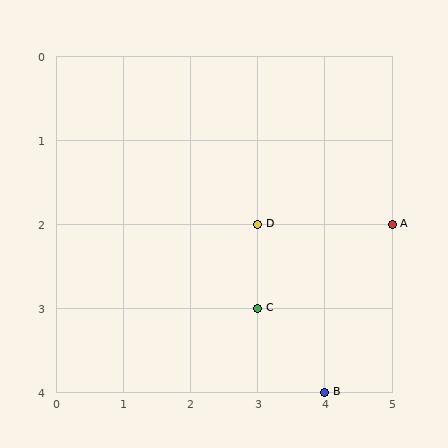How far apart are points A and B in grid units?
Points A and B are 1 column and 2 rows apart (about 2.2 grid units diagonally).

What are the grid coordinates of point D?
Point D is at grid coordinates (3, 2).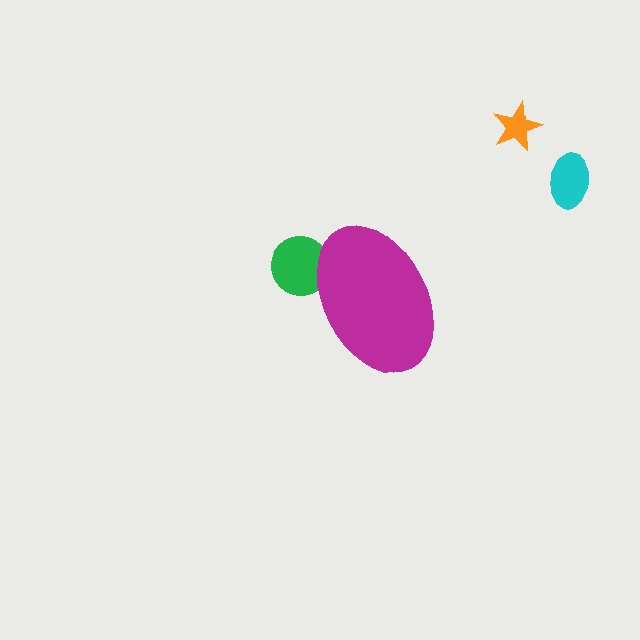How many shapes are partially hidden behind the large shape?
1 shape is partially hidden.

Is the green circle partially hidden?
Yes, the green circle is partially hidden behind the magenta ellipse.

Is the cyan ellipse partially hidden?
No, the cyan ellipse is fully visible.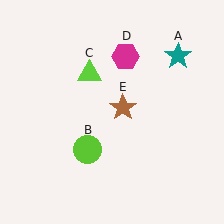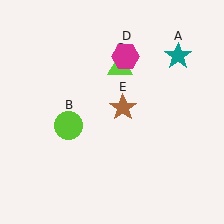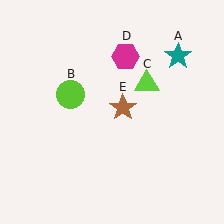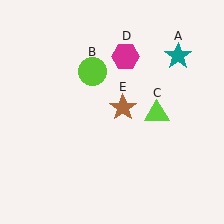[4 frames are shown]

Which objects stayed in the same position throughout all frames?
Teal star (object A) and magenta hexagon (object D) and brown star (object E) remained stationary.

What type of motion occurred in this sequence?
The lime circle (object B), lime triangle (object C) rotated clockwise around the center of the scene.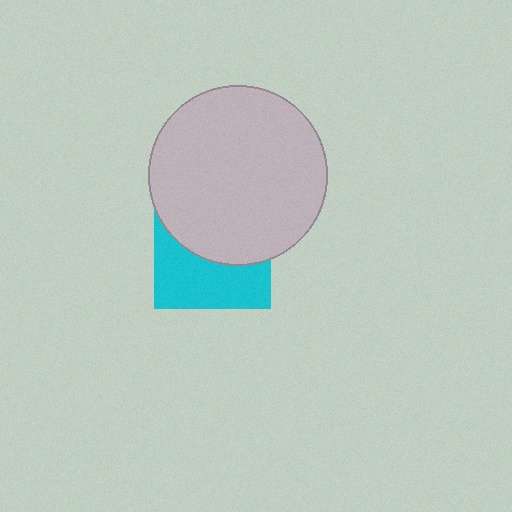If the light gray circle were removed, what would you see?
You would see the complete cyan square.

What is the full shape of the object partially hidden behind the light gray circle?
The partially hidden object is a cyan square.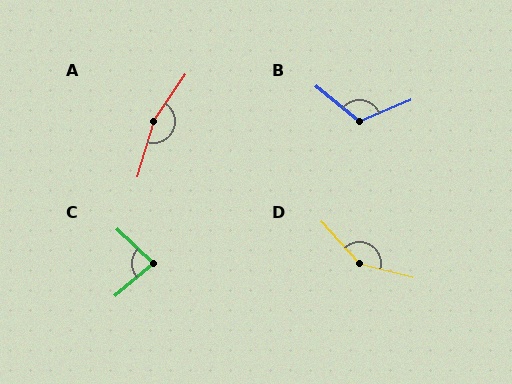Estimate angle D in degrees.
Approximately 146 degrees.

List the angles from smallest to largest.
C (83°), B (119°), D (146°), A (161°).